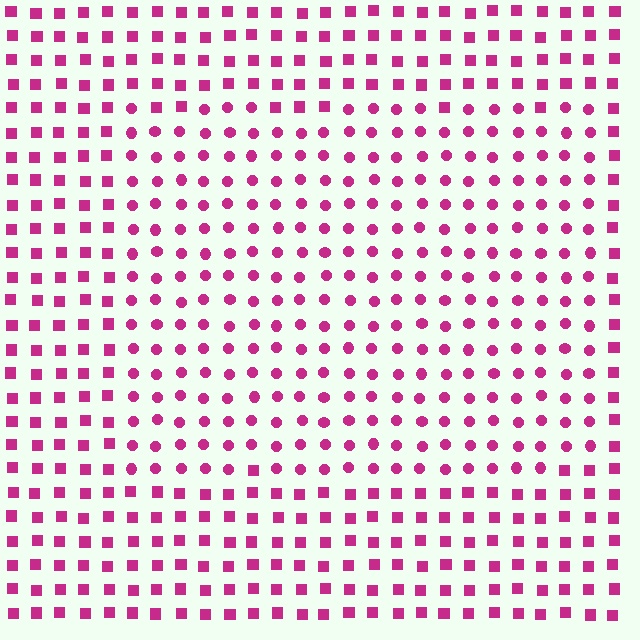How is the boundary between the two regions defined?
The boundary is defined by a change in element shape: circles inside vs. squares outside. All elements share the same color and spacing.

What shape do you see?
I see a rectangle.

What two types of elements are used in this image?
The image uses circles inside the rectangle region and squares outside it.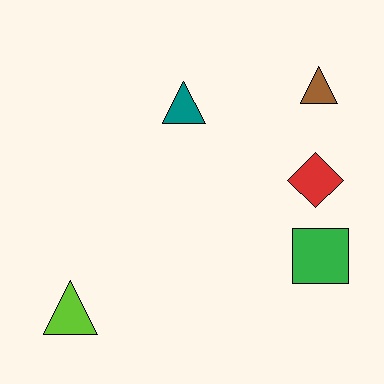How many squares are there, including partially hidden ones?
There is 1 square.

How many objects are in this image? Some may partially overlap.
There are 5 objects.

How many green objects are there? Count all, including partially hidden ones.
There is 1 green object.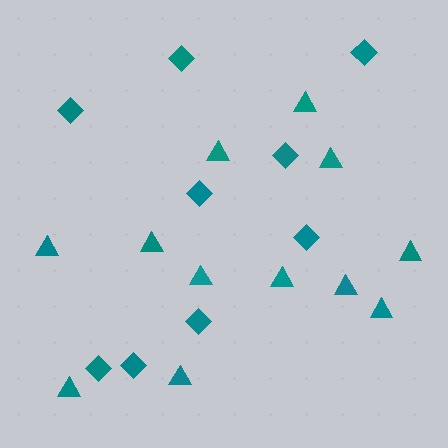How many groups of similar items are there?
There are 2 groups: one group of triangles (12) and one group of diamonds (9).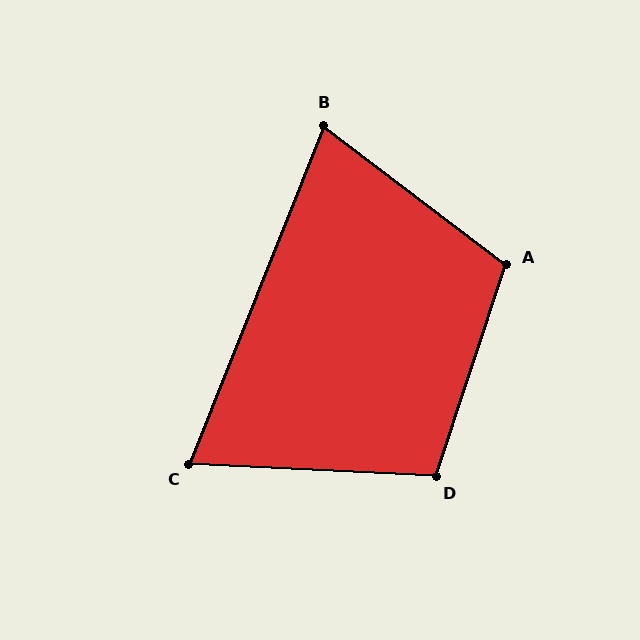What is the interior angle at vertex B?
Approximately 74 degrees (acute).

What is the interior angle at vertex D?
Approximately 106 degrees (obtuse).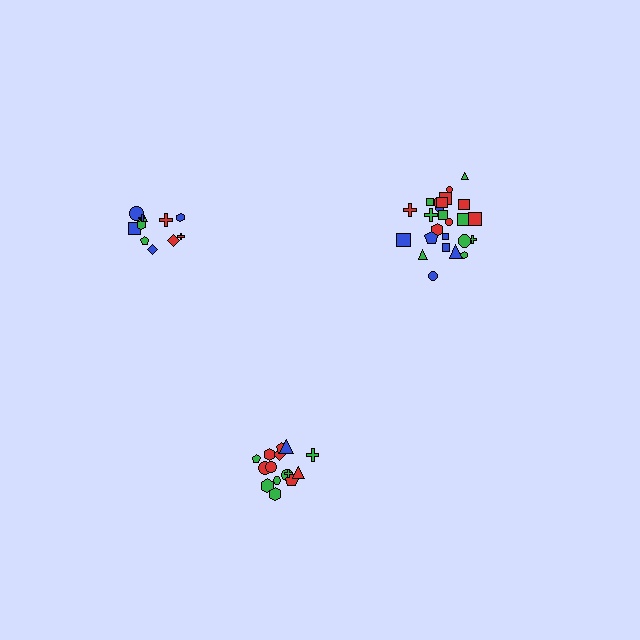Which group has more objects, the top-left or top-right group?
The top-right group.